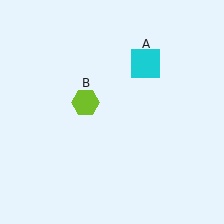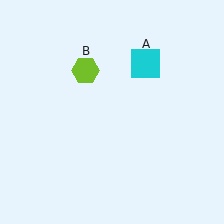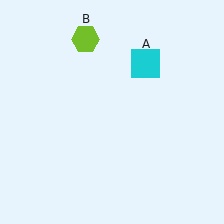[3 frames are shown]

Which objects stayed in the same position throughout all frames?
Cyan square (object A) remained stationary.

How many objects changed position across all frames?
1 object changed position: lime hexagon (object B).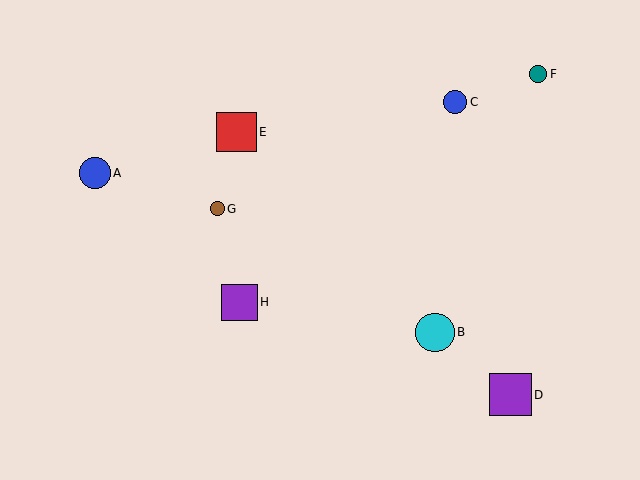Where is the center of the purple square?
The center of the purple square is at (510, 395).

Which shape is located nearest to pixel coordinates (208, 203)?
The brown circle (labeled G) at (217, 209) is nearest to that location.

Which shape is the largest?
The purple square (labeled D) is the largest.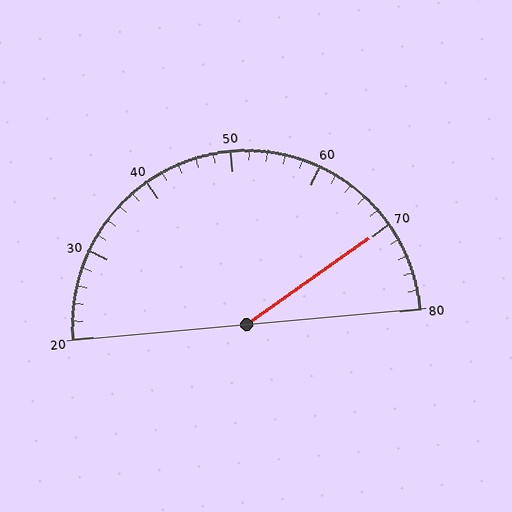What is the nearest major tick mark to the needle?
The nearest major tick mark is 70.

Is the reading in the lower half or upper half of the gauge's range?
The reading is in the upper half of the range (20 to 80).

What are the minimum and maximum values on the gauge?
The gauge ranges from 20 to 80.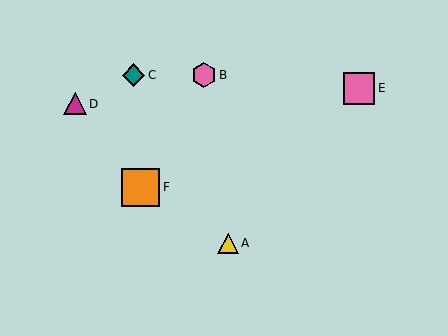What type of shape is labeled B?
Shape B is a pink hexagon.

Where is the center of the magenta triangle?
The center of the magenta triangle is at (75, 104).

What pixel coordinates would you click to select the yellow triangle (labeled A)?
Click at (228, 243) to select the yellow triangle A.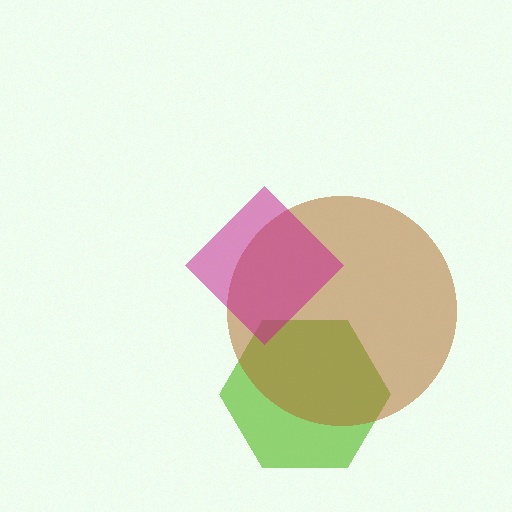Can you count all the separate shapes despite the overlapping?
Yes, there are 3 separate shapes.